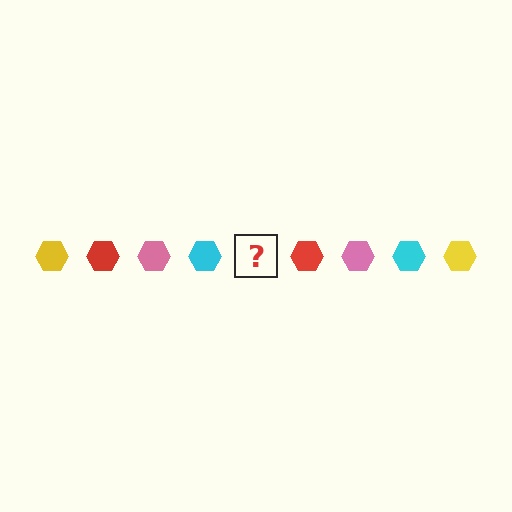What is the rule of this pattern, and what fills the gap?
The rule is that the pattern cycles through yellow, red, pink, cyan hexagons. The gap should be filled with a yellow hexagon.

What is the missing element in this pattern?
The missing element is a yellow hexagon.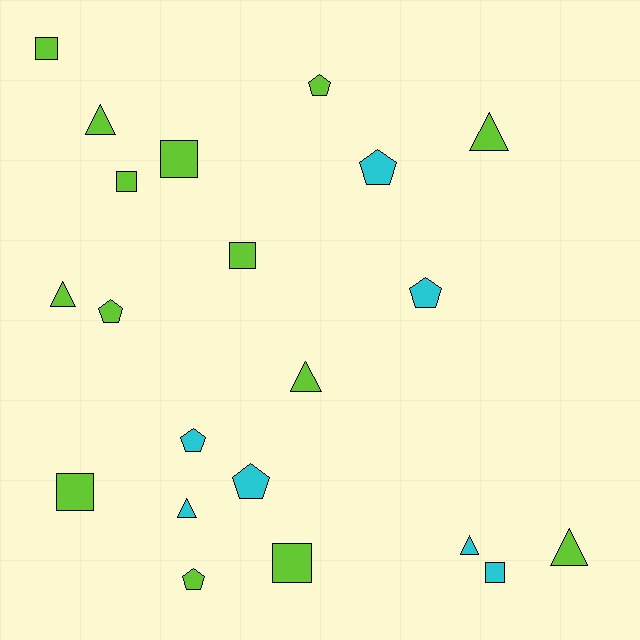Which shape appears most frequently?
Square, with 7 objects.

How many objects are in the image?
There are 21 objects.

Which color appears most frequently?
Lime, with 14 objects.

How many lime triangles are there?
There are 5 lime triangles.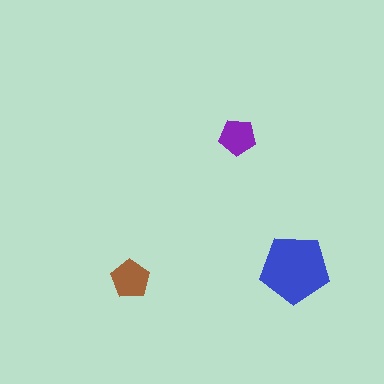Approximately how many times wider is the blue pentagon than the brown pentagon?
About 2 times wider.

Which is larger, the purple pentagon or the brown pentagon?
The brown one.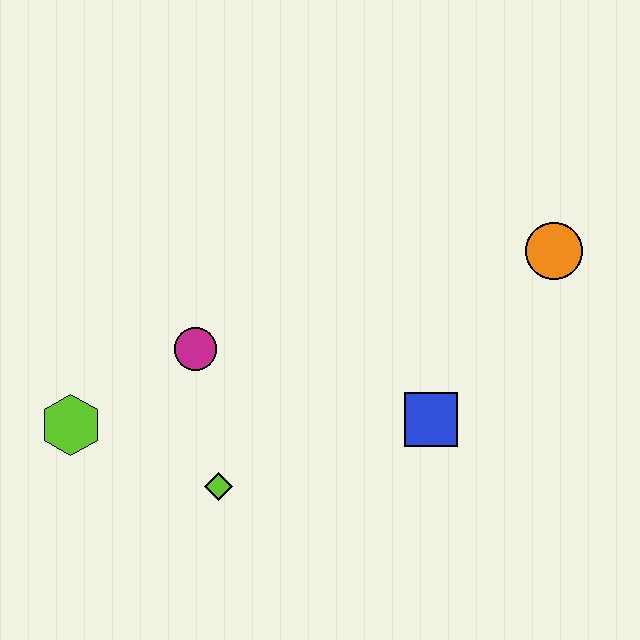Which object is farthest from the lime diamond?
The orange circle is farthest from the lime diamond.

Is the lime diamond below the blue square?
Yes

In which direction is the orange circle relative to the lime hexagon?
The orange circle is to the right of the lime hexagon.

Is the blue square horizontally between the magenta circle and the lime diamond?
No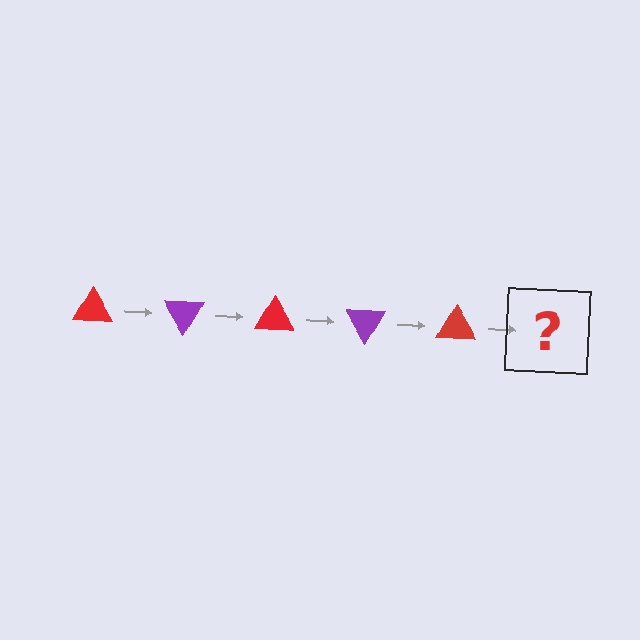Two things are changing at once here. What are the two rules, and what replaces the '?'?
The two rules are that it rotates 60 degrees each step and the color cycles through red and purple. The '?' should be a purple triangle, rotated 300 degrees from the start.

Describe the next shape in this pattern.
It should be a purple triangle, rotated 300 degrees from the start.